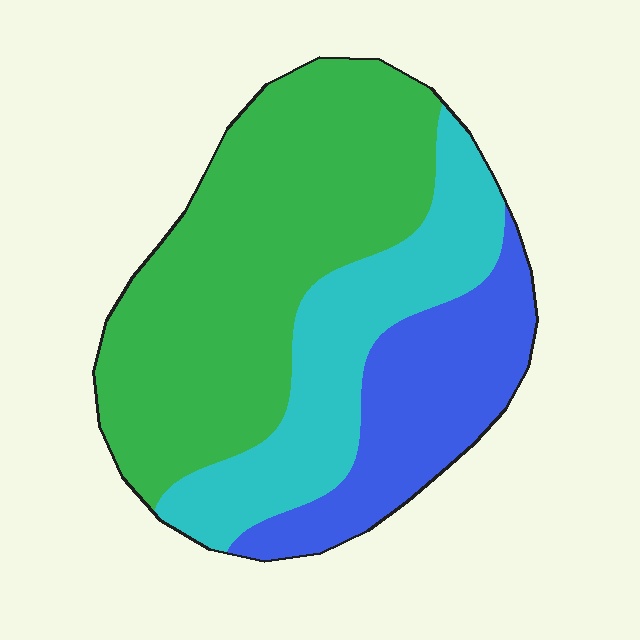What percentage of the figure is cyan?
Cyan takes up between a sixth and a third of the figure.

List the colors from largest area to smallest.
From largest to smallest: green, cyan, blue.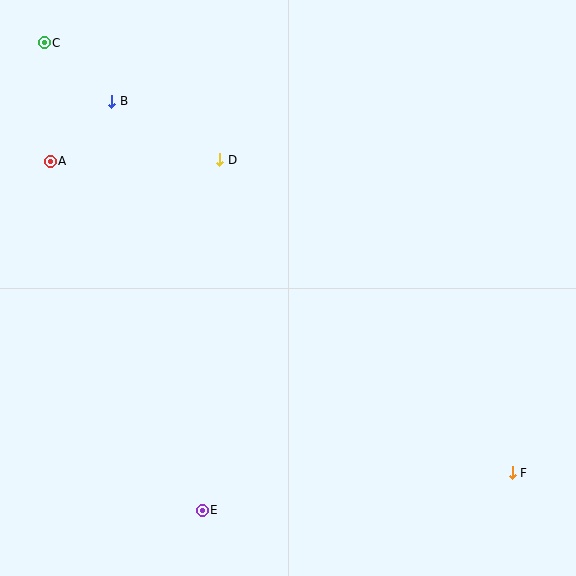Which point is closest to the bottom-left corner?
Point E is closest to the bottom-left corner.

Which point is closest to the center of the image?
Point D at (220, 160) is closest to the center.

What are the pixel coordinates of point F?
Point F is at (512, 473).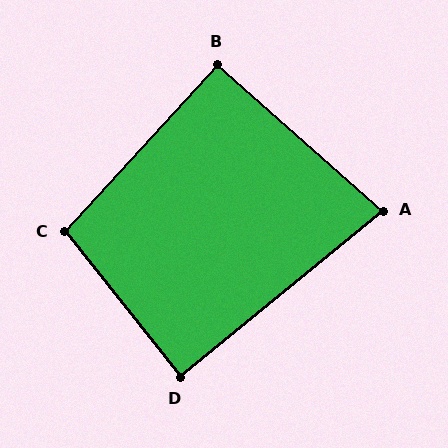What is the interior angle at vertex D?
Approximately 89 degrees (approximately right).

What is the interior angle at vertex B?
Approximately 91 degrees (approximately right).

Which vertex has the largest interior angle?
C, at approximately 99 degrees.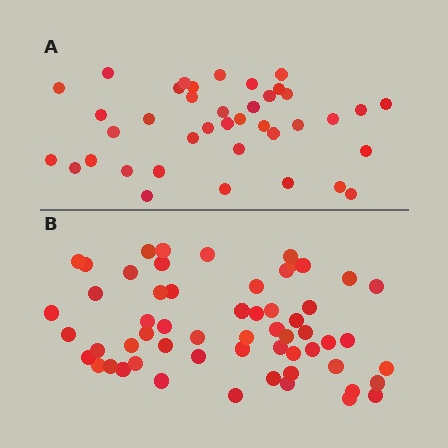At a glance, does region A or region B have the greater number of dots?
Region B (the bottom region) has more dots.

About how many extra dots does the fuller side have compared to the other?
Region B has approximately 20 more dots than region A.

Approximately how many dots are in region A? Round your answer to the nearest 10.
About 40 dots. (The exact count is 39, which rounds to 40.)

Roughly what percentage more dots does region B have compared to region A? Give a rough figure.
About 50% more.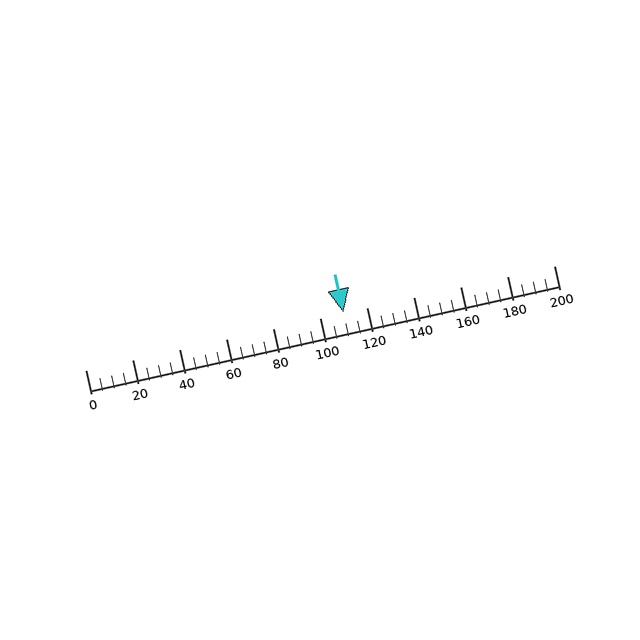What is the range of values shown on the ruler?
The ruler shows values from 0 to 200.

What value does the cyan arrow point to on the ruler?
The cyan arrow points to approximately 110.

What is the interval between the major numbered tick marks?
The major tick marks are spaced 20 units apart.